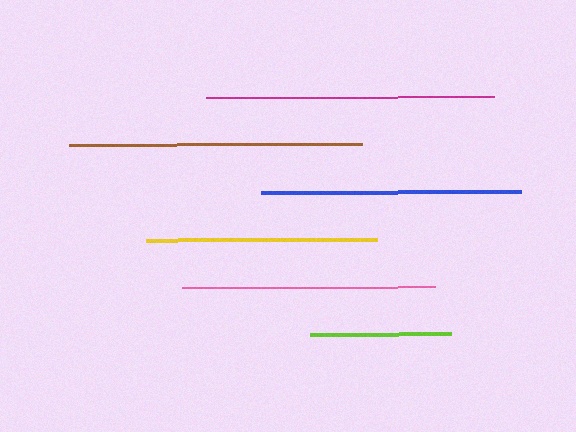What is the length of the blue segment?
The blue segment is approximately 259 pixels long.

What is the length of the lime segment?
The lime segment is approximately 141 pixels long.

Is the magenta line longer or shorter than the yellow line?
The magenta line is longer than the yellow line.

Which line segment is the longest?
The brown line is the longest at approximately 293 pixels.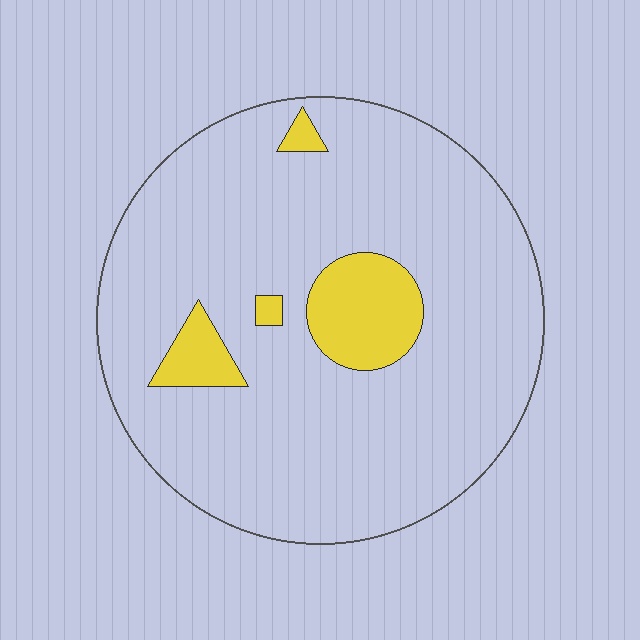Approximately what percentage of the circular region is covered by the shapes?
Approximately 10%.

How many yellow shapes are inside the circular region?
4.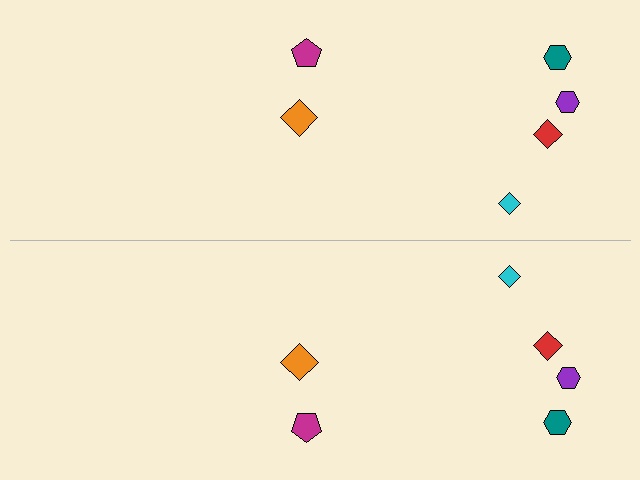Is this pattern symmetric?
Yes, this pattern has bilateral (reflection) symmetry.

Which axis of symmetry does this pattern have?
The pattern has a horizontal axis of symmetry running through the center of the image.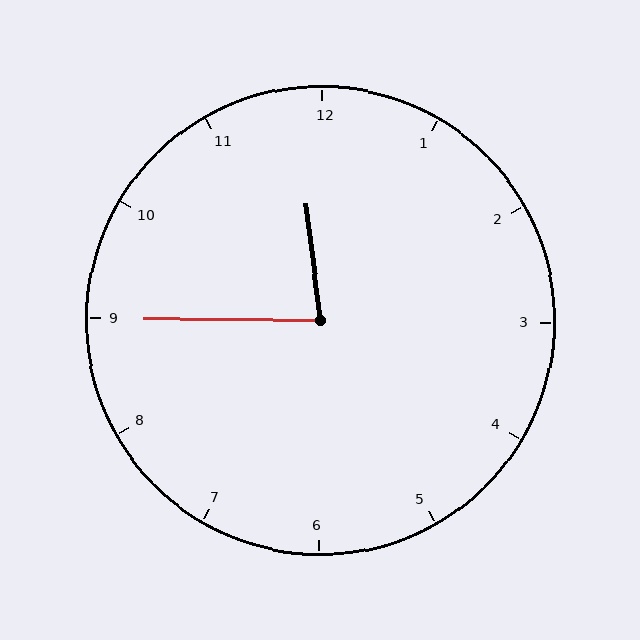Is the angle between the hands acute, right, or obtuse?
It is acute.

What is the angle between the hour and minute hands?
Approximately 82 degrees.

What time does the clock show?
11:45.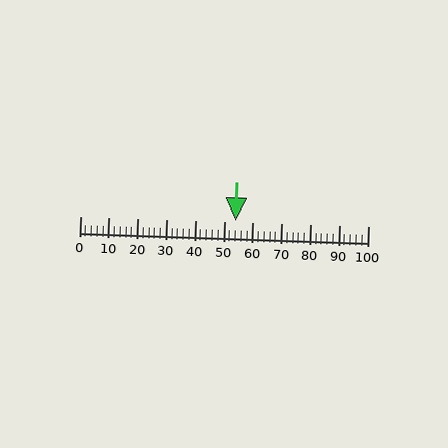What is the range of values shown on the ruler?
The ruler shows values from 0 to 100.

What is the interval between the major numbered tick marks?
The major tick marks are spaced 10 units apart.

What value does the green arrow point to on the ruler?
The green arrow points to approximately 54.